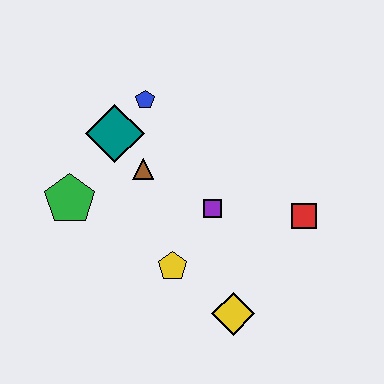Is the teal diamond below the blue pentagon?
Yes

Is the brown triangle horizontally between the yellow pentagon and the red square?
No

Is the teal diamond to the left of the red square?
Yes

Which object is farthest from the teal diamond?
The yellow diamond is farthest from the teal diamond.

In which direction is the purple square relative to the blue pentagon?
The purple square is below the blue pentagon.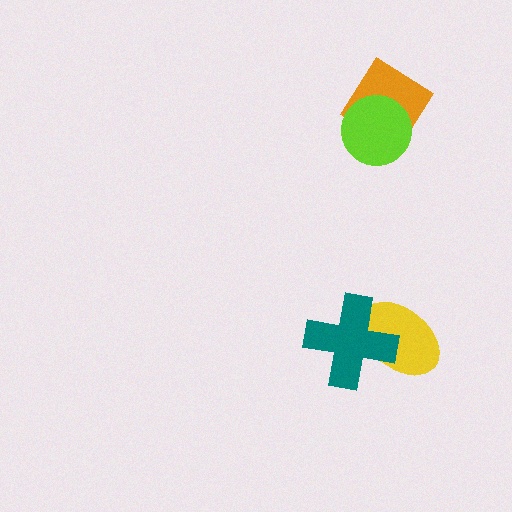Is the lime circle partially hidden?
No, no other shape covers it.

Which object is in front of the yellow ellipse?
The teal cross is in front of the yellow ellipse.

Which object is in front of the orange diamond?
The lime circle is in front of the orange diamond.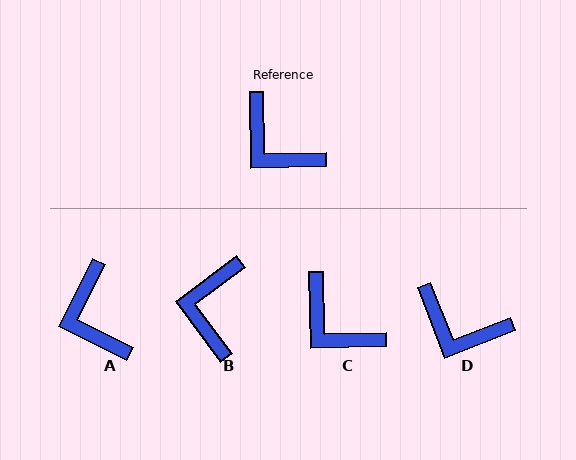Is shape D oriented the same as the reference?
No, it is off by about 20 degrees.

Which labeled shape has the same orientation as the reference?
C.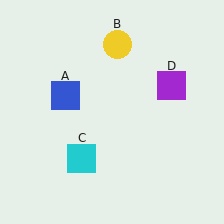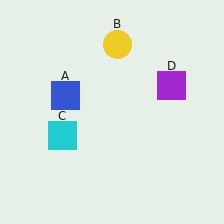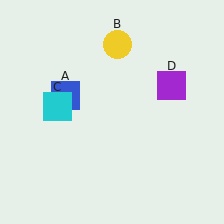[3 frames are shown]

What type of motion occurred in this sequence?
The cyan square (object C) rotated clockwise around the center of the scene.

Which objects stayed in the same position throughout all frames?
Blue square (object A) and yellow circle (object B) and purple square (object D) remained stationary.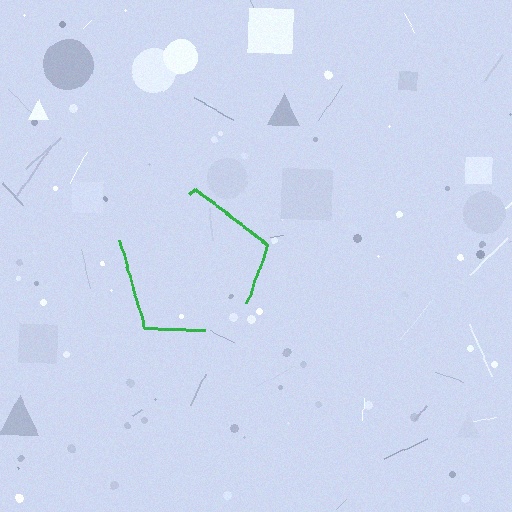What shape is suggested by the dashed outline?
The dashed outline suggests a pentagon.